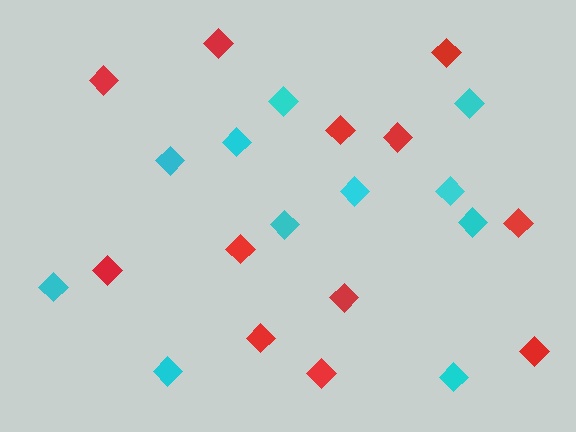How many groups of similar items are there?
There are 2 groups: one group of cyan diamonds (11) and one group of red diamonds (12).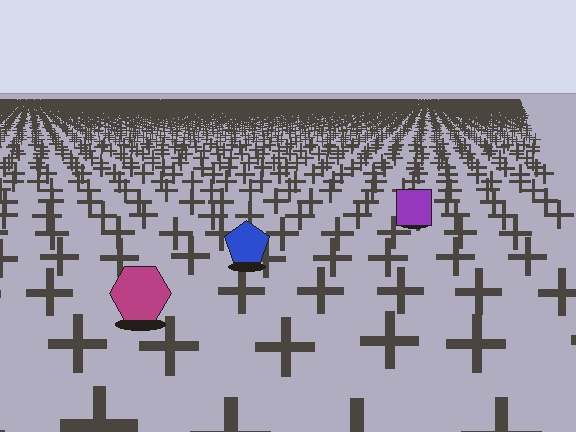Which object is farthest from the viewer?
The purple square is farthest from the viewer. It appears smaller and the ground texture around it is denser.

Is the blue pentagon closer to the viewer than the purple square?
Yes. The blue pentagon is closer — you can tell from the texture gradient: the ground texture is coarser near it.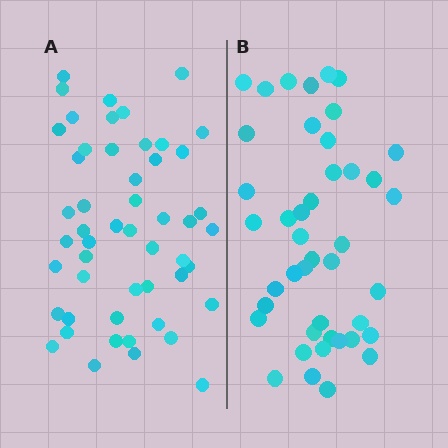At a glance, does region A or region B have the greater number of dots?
Region A (the left region) has more dots.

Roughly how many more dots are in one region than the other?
Region A has roughly 8 or so more dots than region B.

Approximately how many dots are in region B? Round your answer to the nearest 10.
About 40 dots. (The exact count is 43, which rounds to 40.)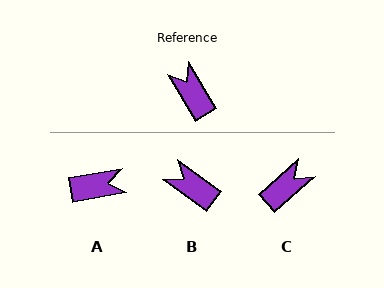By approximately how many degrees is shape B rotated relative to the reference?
Approximately 23 degrees counter-clockwise.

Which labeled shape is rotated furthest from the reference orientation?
A, about 111 degrees away.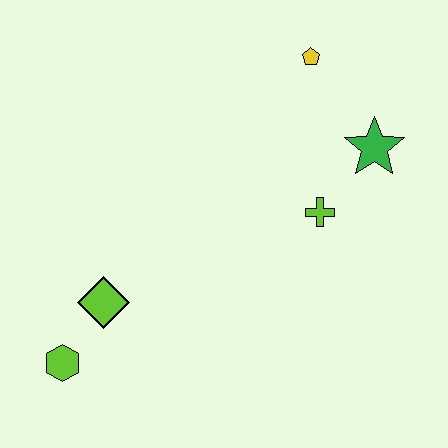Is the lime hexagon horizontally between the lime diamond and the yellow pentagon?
No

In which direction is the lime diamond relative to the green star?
The lime diamond is to the left of the green star.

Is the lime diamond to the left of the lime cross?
Yes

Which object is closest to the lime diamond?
The lime hexagon is closest to the lime diamond.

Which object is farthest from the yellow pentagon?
The lime hexagon is farthest from the yellow pentagon.